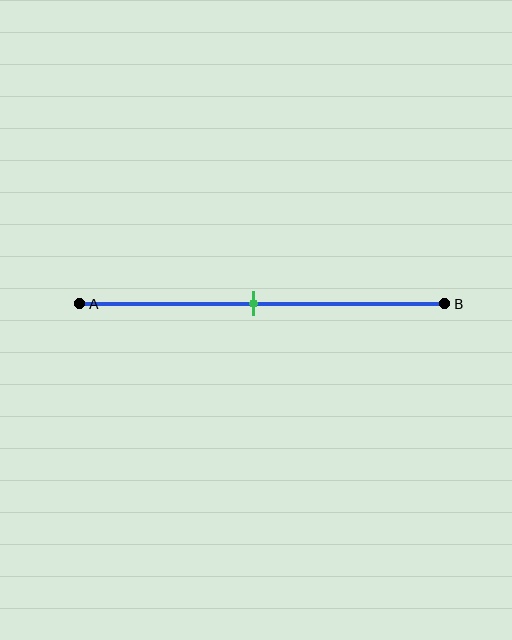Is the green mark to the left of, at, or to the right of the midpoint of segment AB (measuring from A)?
The green mark is approximately at the midpoint of segment AB.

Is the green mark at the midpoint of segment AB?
Yes, the mark is approximately at the midpoint.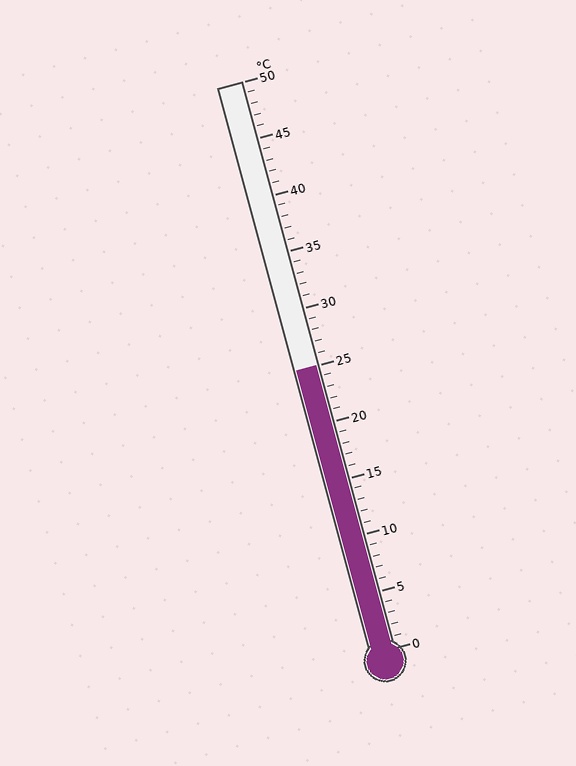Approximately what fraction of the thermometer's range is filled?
The thermometer is filled to approximately 50% of its range.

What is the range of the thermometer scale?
The thermometer scale ranges from 0°C to 50°C.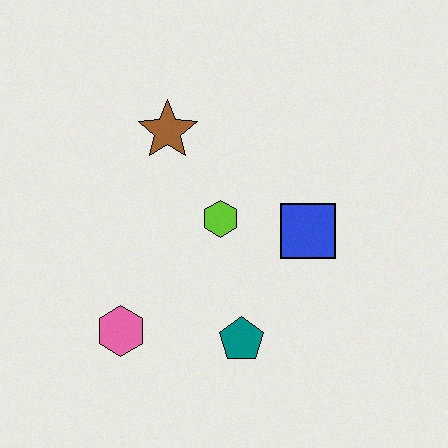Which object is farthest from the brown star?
The teal pentagon is farthest from the brown star.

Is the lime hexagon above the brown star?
No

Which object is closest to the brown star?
The lime hexagon is closest to the brown star.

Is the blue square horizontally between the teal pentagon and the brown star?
No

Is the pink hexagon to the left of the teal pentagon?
Yes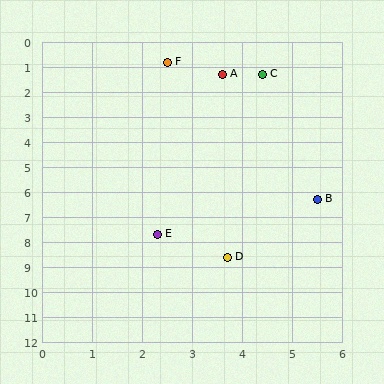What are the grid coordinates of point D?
Point D is at approximately (3.7, 8.6).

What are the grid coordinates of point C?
Point C is at approximately (4.4, 1.3).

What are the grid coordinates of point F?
Point F is at approximately (2.5, 0.8).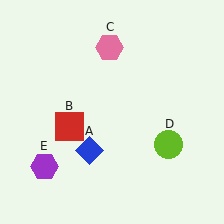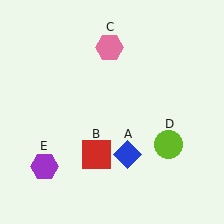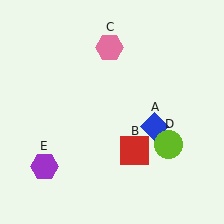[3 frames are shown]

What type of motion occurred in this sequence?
The blue diamond (object A), red square (object B) rotated counterclockwise around the center of the scene.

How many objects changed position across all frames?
2 objects changed position: blue diamond (object A), red square (object B).